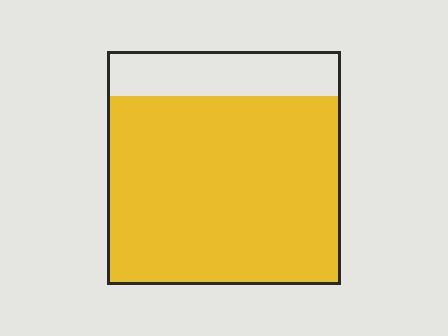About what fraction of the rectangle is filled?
About four fifths (4/5).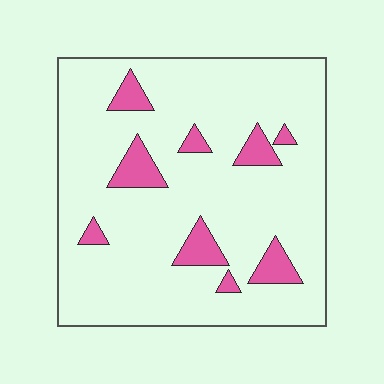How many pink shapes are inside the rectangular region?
9.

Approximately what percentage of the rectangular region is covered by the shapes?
Approximately 10%.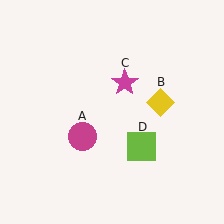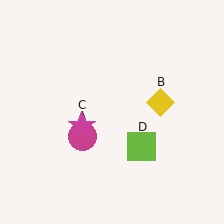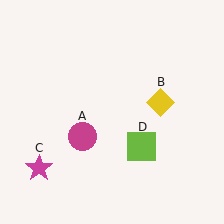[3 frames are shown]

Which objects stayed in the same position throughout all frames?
Magenta circle (object A) and yellow diamond (object B) and lime square (object D) remained stationary.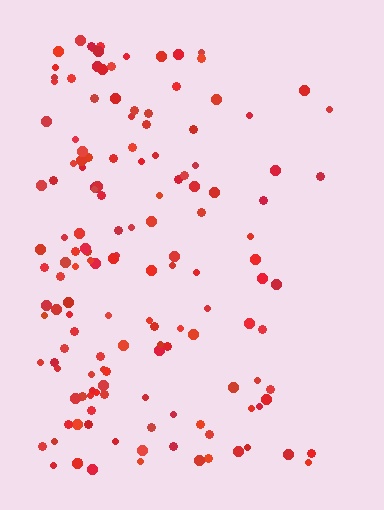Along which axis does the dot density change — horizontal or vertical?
Horizontal.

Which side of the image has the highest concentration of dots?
The left.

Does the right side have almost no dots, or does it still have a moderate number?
Still a moderate number, just noticeably fewer than the left.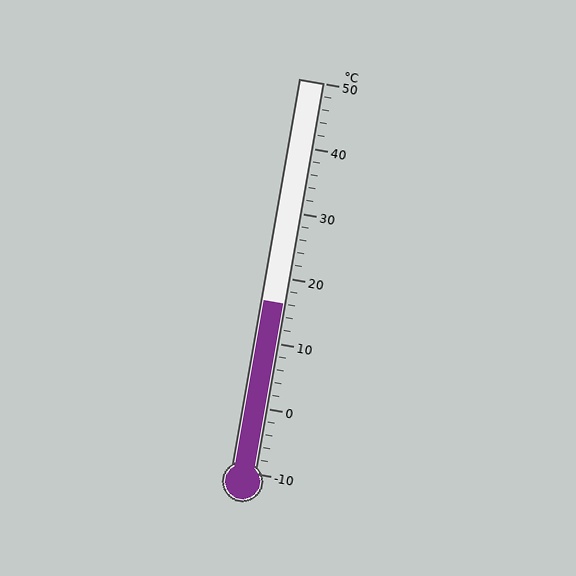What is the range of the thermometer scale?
The thermometer scale ranges from -10°C to 50°C.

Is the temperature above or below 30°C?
The temperature is below 30°C.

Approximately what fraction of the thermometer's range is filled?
The thermometer is filled to approximately 45% of its range.